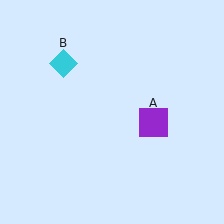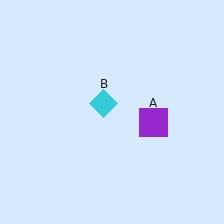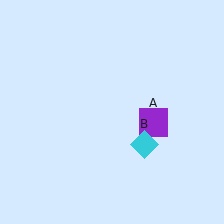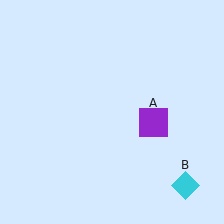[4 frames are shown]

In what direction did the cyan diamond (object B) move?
The cyan diamond (object B) moved down and to the right.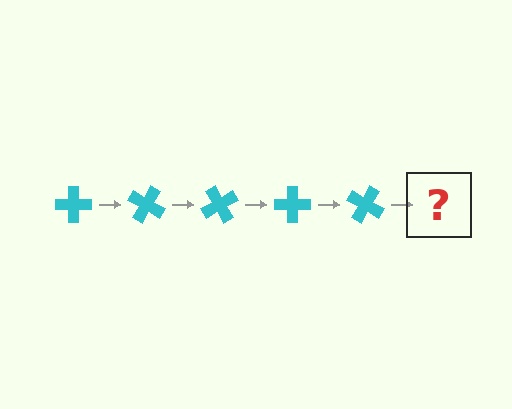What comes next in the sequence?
The next element should be a cyan cross rotated 150 degrees.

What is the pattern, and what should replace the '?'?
The pattern is that the cross rotates 30 degrees each step. The '?' should be a cyan cross rotated 150 degrees.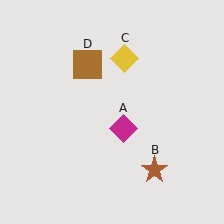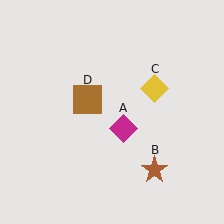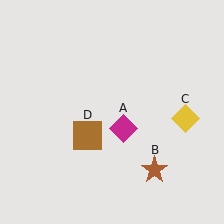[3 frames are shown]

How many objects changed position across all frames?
2 objects changed position: yellow diamond (object C), brown square (object D).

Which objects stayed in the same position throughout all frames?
Magenta diamond (object A) and brown star (object B) remained stationary.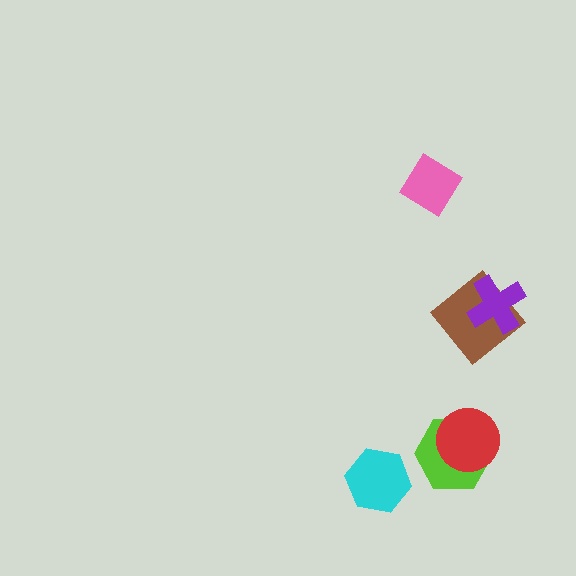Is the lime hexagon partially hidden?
Yes, it is partially covered by another shape.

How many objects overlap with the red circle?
1 object overlaps with the red circle.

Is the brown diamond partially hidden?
Yes, it is partially covered by another shape.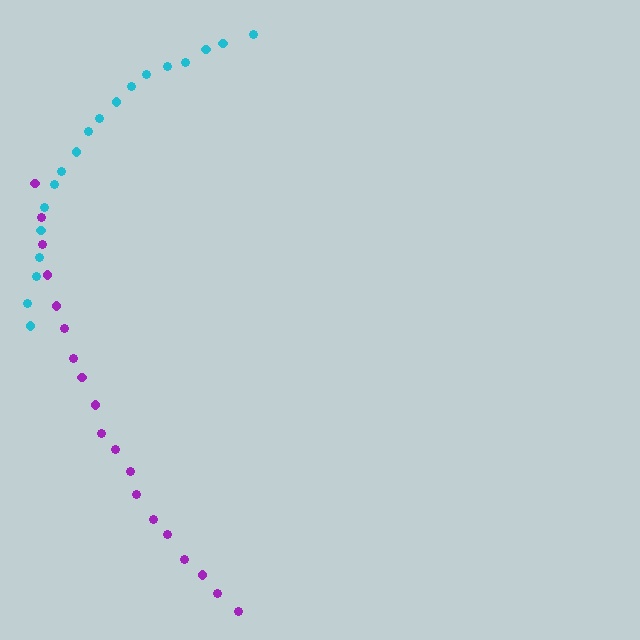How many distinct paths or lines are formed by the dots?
There are 2 distinct paths.